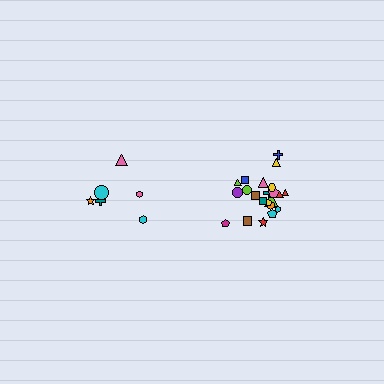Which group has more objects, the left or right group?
The right group.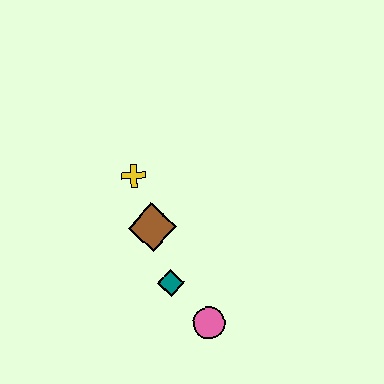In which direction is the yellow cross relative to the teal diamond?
The yellow cross is above the teal diamond.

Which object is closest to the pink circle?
The teal diamond is closest to the pink circle.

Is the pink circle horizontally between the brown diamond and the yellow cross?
No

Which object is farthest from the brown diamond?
The pink circle is farthest from the brown diamond.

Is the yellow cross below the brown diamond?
No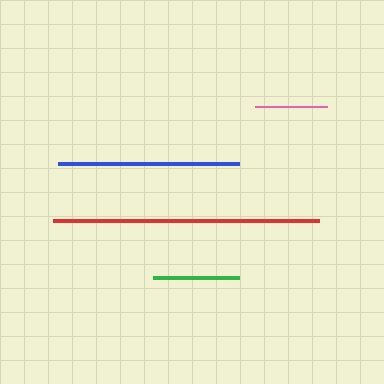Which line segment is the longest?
The red line is the longest at approximately 266 pixels.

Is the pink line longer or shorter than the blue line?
The blue line is longer than the pink line.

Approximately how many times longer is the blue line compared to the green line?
The blue line is approximately 2.1 times the length of the green line.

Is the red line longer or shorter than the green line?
The red line is longer than the green line.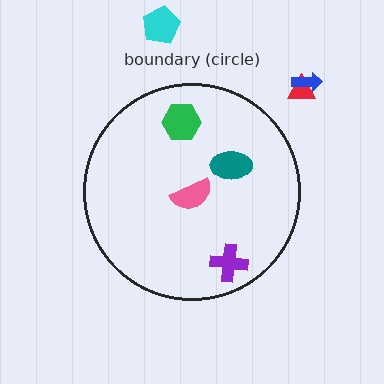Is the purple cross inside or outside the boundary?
Inside.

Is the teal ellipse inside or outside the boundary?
Inside.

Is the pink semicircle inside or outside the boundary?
Inside.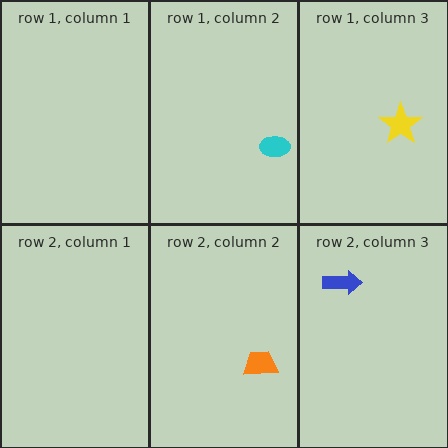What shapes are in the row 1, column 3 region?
The yellow star.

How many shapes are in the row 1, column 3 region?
1.